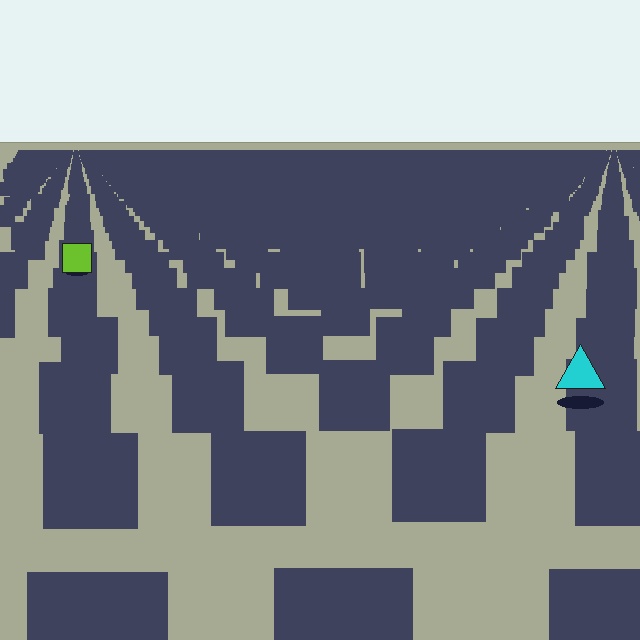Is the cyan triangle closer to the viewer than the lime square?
Yes. The cyan triangle is closer — you can tell from the texture gradient: the ground texture is coarser near it.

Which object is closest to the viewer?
The cyan triangle is closest. The texture marks near it are larger and more spread out.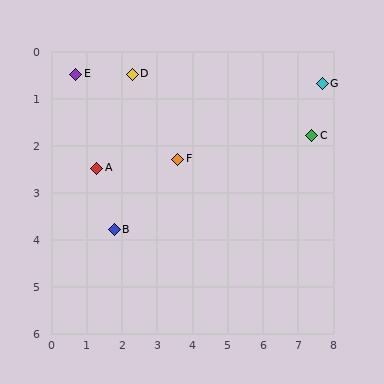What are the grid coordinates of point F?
Point F is at approximately (3.6, 2.3).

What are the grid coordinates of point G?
Point G is at approximately (7.7, 0.7).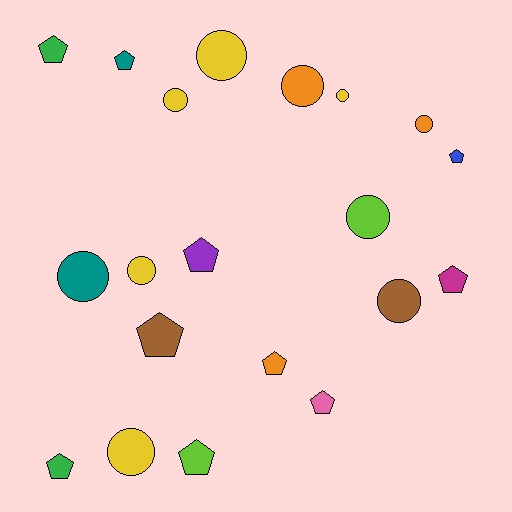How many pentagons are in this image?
There are 10 pentagons.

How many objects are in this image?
There are 20 objects.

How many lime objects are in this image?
There are 2 lime objects.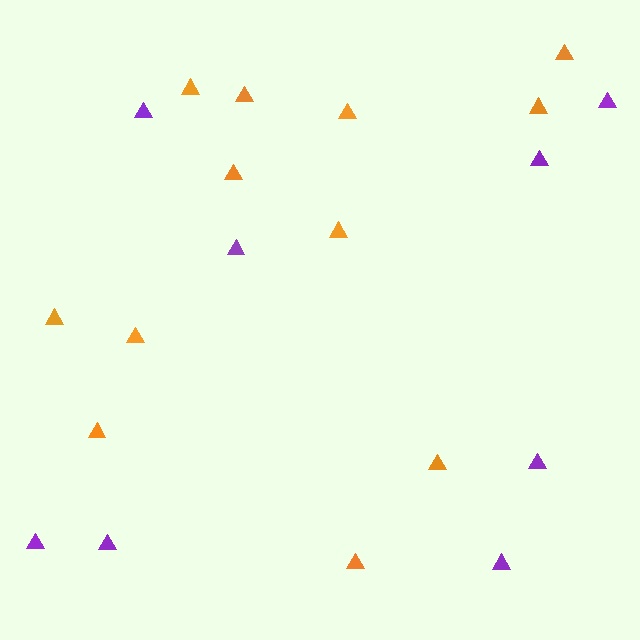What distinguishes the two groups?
There are 2 groups: one group of orange triangles (12) and one group of purple triangles (8).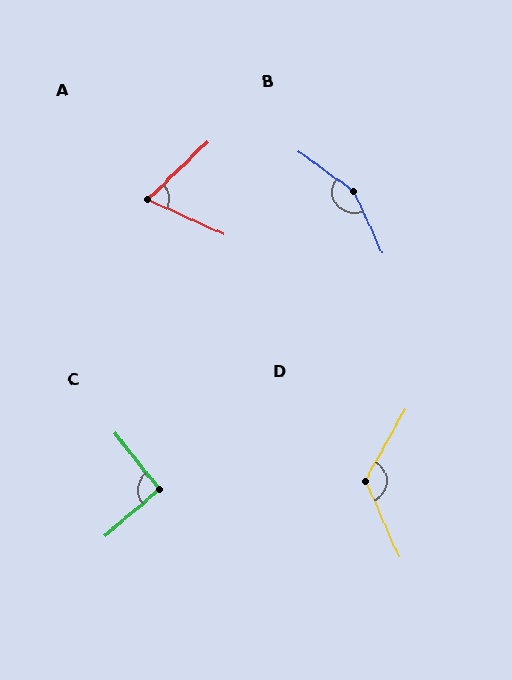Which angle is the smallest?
A, at approximately 69 degrees.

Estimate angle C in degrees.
Approximately 92 degrees.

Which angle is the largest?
B, at approximately 151 degrees.